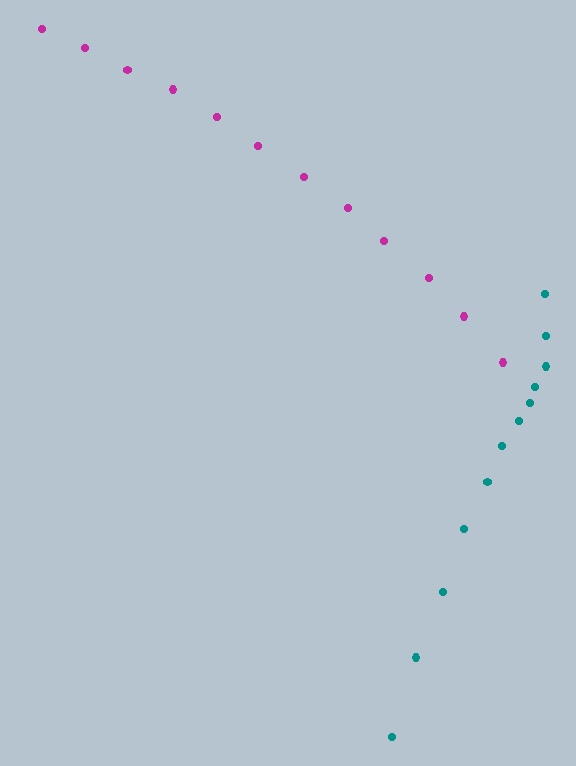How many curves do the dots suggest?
There are 2 distinct paths.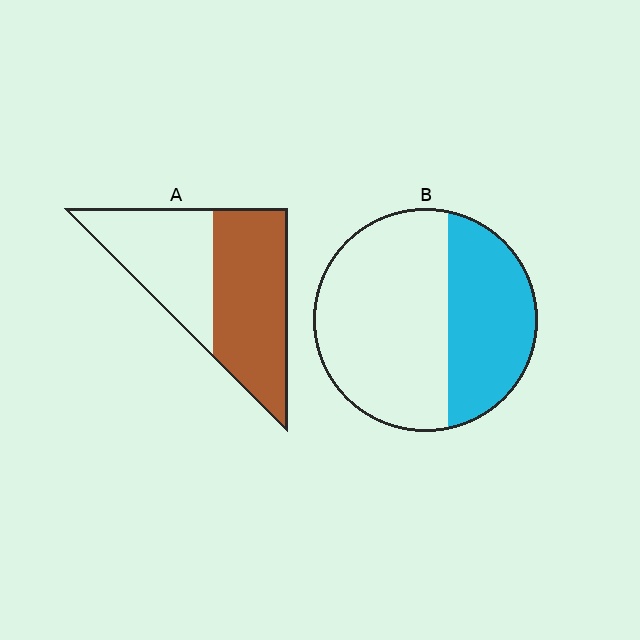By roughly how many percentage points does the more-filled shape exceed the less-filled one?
By roughly 20 percentage points (A over B).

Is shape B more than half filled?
No.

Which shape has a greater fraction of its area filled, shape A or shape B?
Shape A.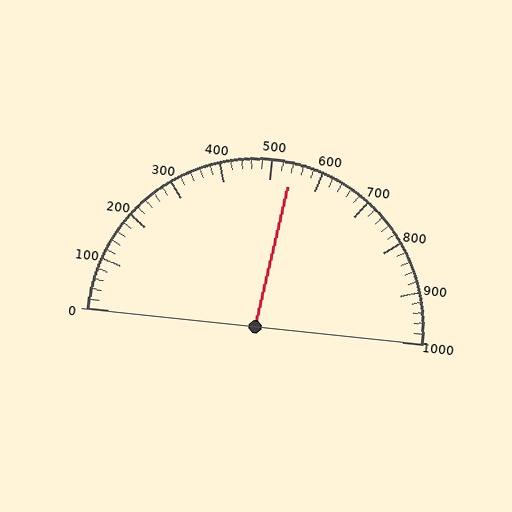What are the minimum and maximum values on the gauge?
The gauge ranges from 0 to 1000.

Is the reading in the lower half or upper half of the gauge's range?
The reading is in the upper half of the range (0 to 1000).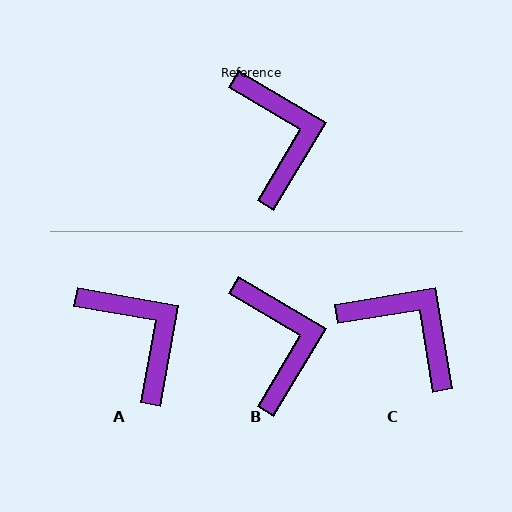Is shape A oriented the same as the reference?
No, it is off by about 21 degrees.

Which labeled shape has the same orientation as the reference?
B.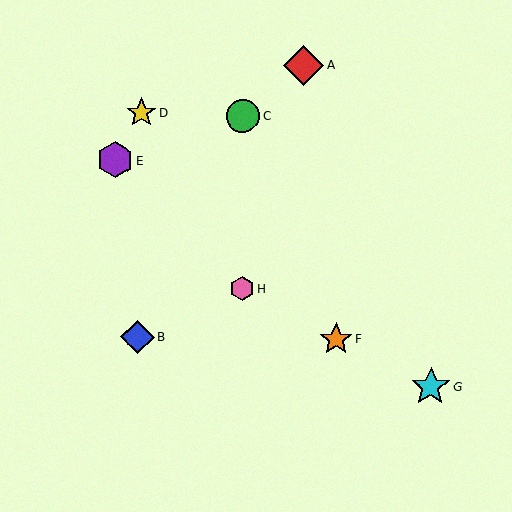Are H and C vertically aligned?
Yes, both are at x≈242.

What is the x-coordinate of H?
Object H is at x≈242.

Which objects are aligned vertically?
Objects C, H are aligned vertically.